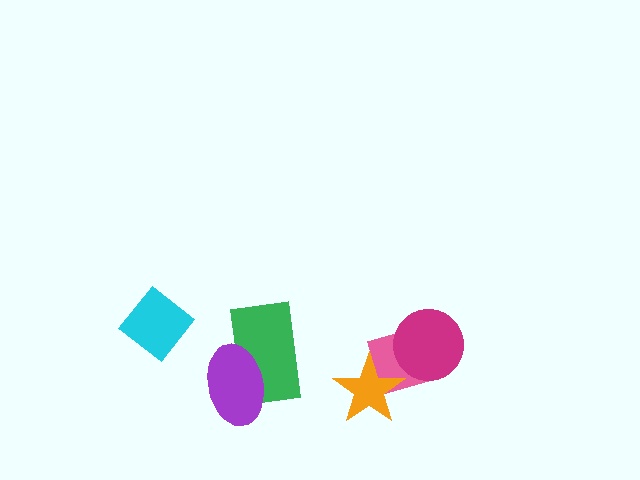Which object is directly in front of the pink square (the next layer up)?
The magenta circle is directly in front of the pink square.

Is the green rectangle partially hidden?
Yes, it is partially covered by another shape.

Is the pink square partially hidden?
Yes, it is partially covered by another shape.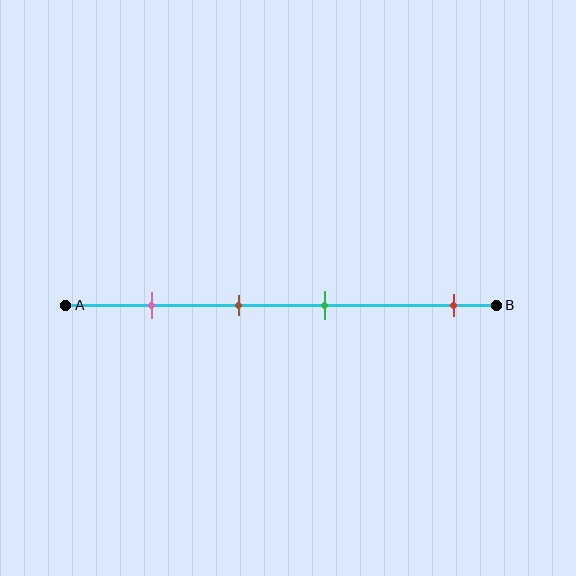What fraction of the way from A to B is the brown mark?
The brown mark is approximately 40% (0.4) of the way from A to B.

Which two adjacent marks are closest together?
The brown and green marks are the closest adjacent pair.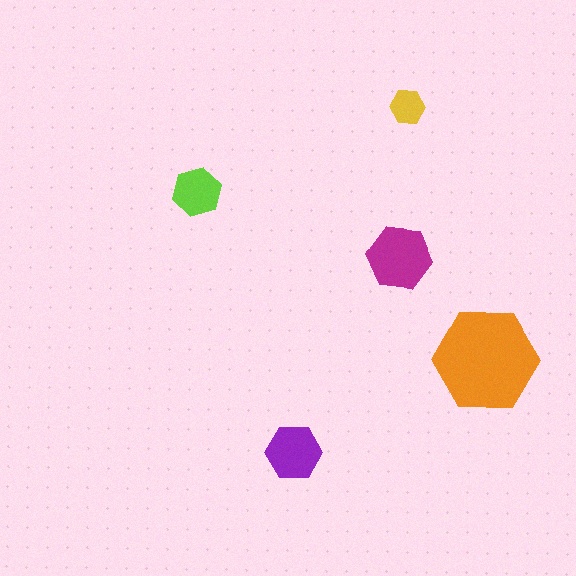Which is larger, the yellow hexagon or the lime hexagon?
The lime one.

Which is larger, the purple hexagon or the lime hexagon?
The purple one.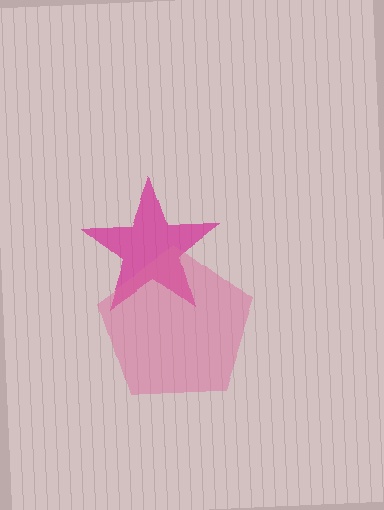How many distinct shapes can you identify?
There are 2 distinct shapes: a magenta star, a pink pentagon.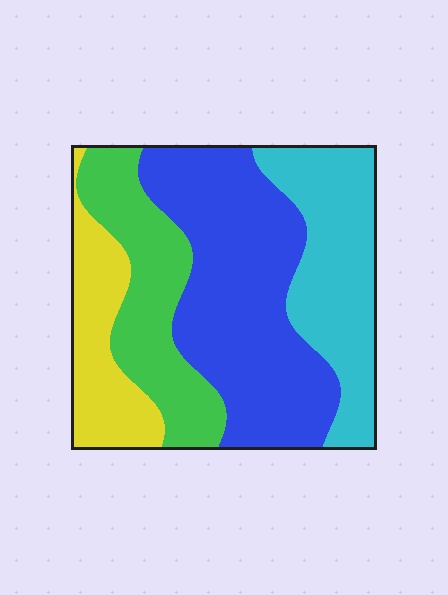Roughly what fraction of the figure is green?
Green takes up less than a quarter of the figure.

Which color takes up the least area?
Yellow, at roughly 15%.